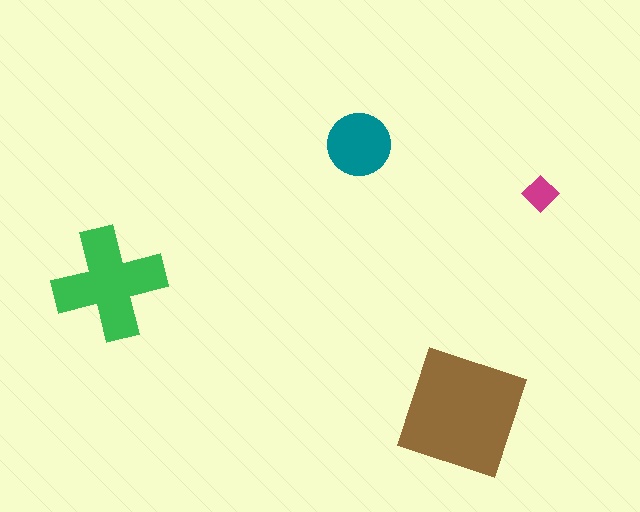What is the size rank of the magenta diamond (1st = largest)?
4th.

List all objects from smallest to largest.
The magenta diamond, the teal circle, the green cross, the brown square.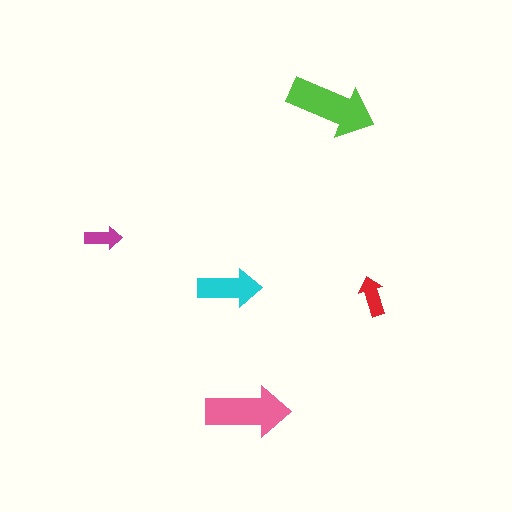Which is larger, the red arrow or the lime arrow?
The lime one.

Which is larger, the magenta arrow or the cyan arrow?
The cyan one.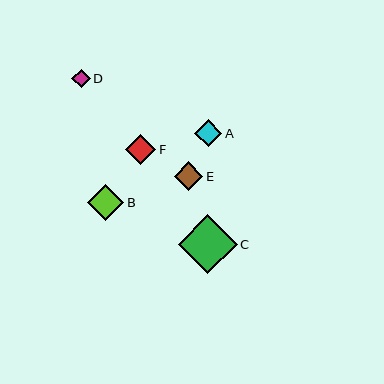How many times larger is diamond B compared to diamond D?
Diamond B is approximately 2.0 times the size of diamond D.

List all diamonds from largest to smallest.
From largest to smallest: C, B, F, E, A, D.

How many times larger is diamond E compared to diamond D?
Diamond E is approximately 1.6 times the size of diamond D.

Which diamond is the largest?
Diamond C is the largest with a size of approximately 59 pixels.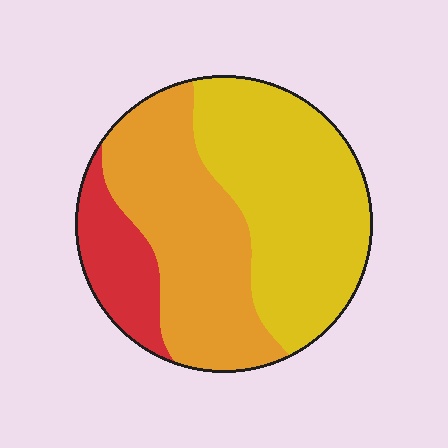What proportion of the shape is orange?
Orange covers about 40% of the shape.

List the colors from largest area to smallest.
From largest to smallest: yellow, orange, red.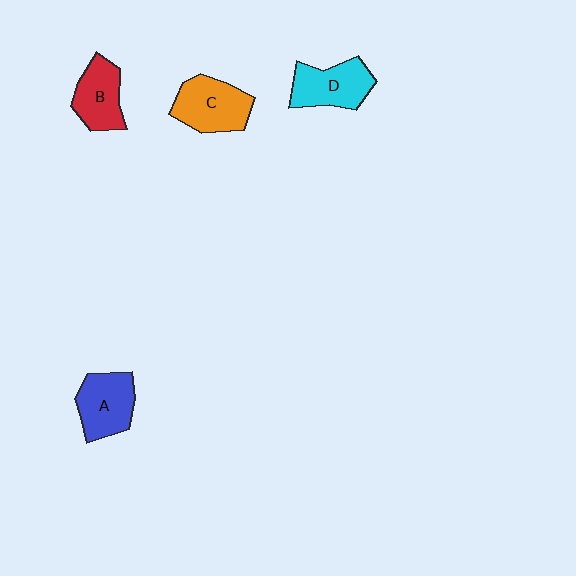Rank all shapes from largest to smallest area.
From largest to smallest: C (orange), D (cyan), A (blue), B (red).